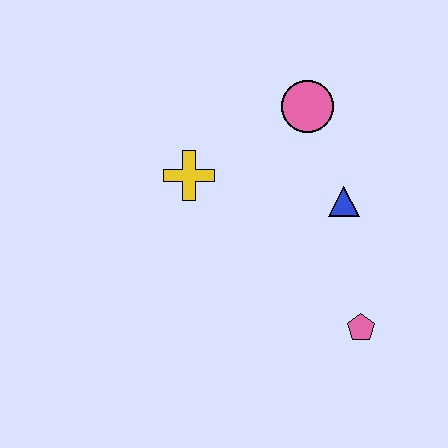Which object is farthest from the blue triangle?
The yellow cross is farthest from the blue triangle.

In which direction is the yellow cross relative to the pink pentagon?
The yellow cross is to the left of the pink pentagon.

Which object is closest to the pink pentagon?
The blue triangle is closest to the pink pentagon.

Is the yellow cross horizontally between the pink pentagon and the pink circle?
No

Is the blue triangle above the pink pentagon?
Yes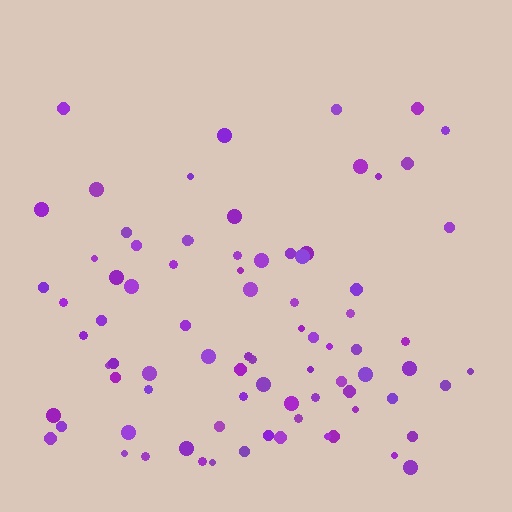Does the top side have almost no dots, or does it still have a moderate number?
Still a moderate number, just noticeably fewer than the bottom.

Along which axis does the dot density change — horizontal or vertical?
Vertical.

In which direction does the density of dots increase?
From top to bottom, with the bottom side densest.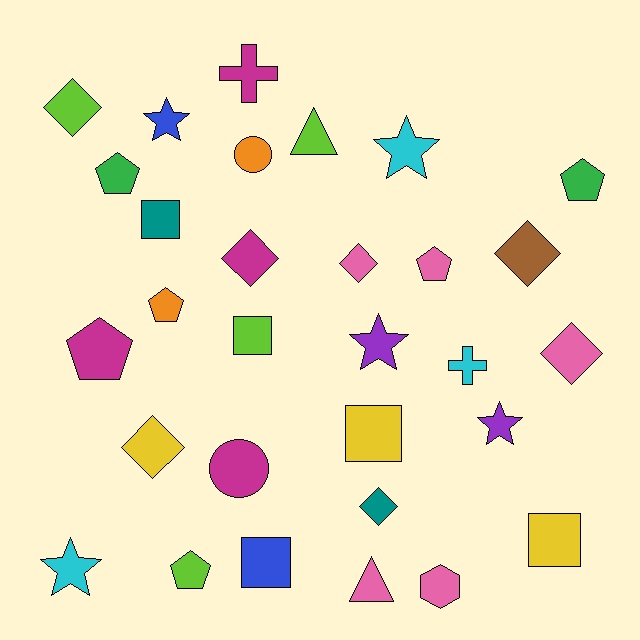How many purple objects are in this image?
There are 2 purple objects.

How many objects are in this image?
There are 30 objects.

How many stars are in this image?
There are 5 stars.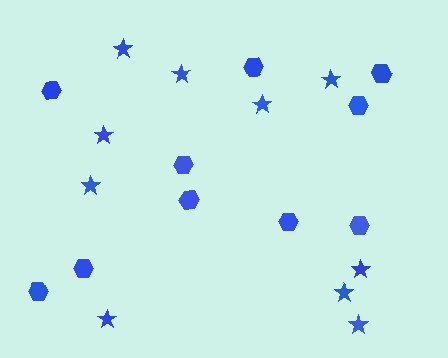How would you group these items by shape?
There are 2 groups: one group of hexagons (10) and one group of stars (10).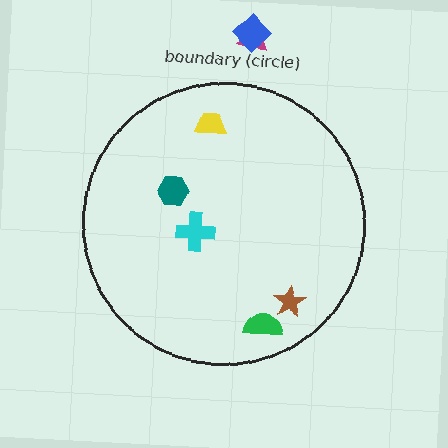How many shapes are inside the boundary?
5 inside, 2 outside.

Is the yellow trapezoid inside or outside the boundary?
Inside.